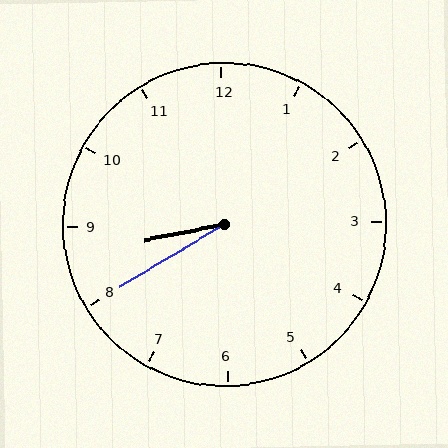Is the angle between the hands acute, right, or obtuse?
It is acute.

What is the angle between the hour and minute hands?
Approximately 20 degrees.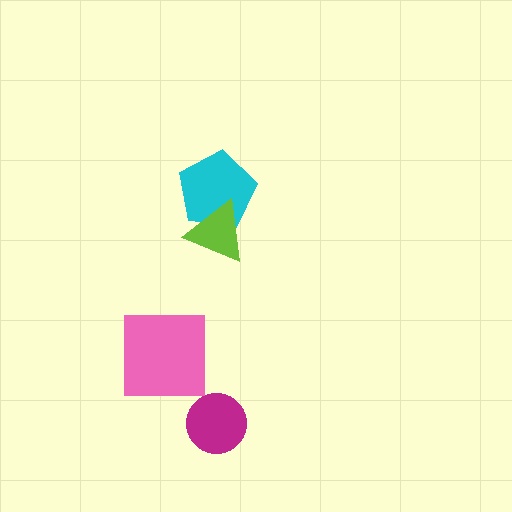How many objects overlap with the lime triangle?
1 object overlaps with the lime triangle.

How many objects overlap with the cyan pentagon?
1 object overlaps with the cyan pentagon.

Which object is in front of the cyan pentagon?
The lime triangle is in front of the cyan pentagon.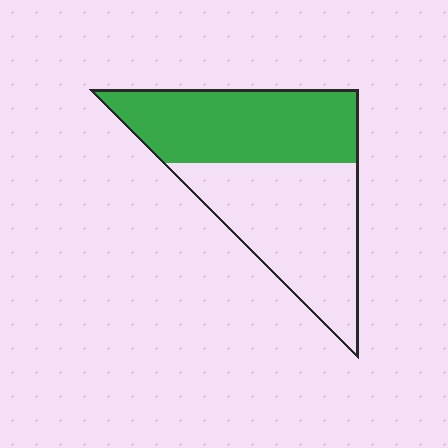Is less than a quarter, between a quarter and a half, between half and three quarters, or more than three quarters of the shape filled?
Between a quarter and a half.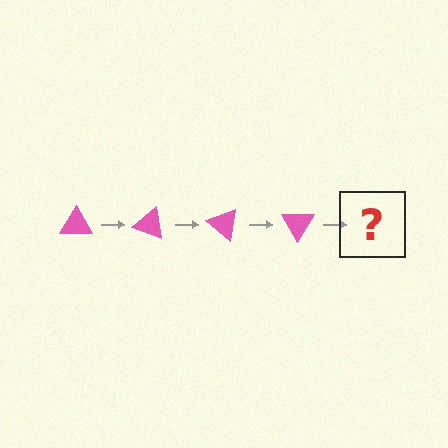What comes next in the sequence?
The next element should be a pink triangle rotated 80 degrees.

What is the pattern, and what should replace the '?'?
The pattern is that the triangle rotates 20 degrees each step. The '?' should be a pink triangle rotated 80 degrees.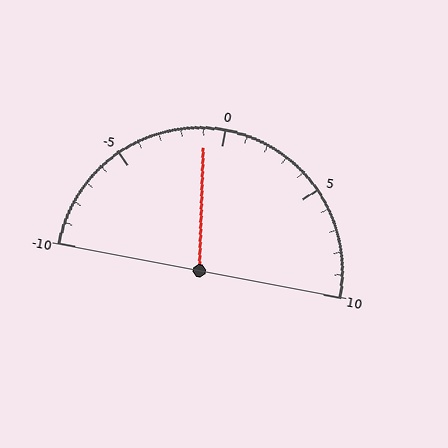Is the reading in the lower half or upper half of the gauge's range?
The reading is in the lower half of the range (-10 to 10).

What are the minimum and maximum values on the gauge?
The gauge ranges from -10 to 10.